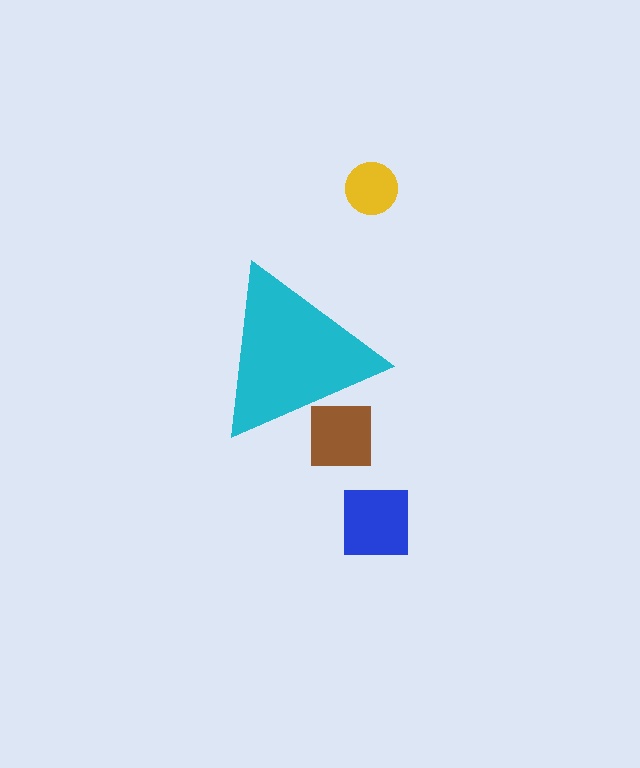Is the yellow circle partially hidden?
No, the yellow circle is fully visible.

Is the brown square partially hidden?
Yes, the brown square is partially hidden behind the cyan triangle.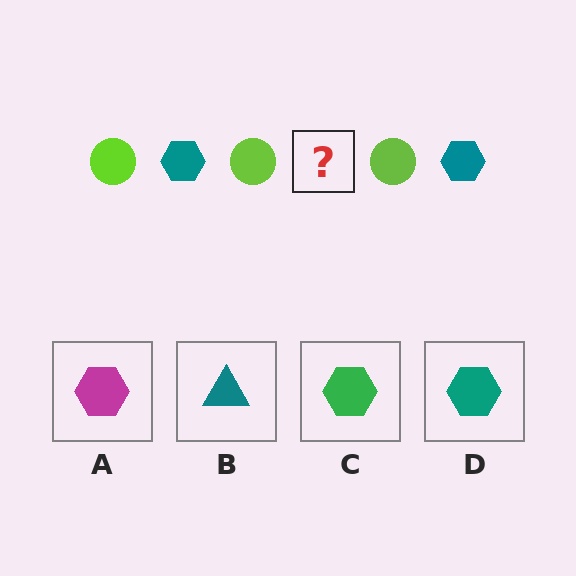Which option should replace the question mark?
Option D.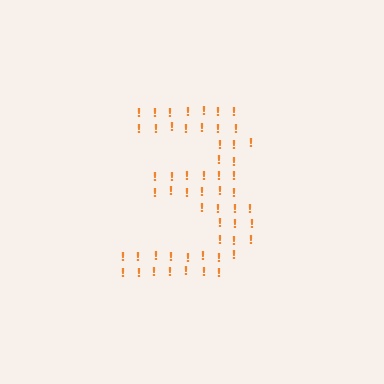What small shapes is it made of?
It is made of small exclamation marks.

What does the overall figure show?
The overall figure shows the digit 3.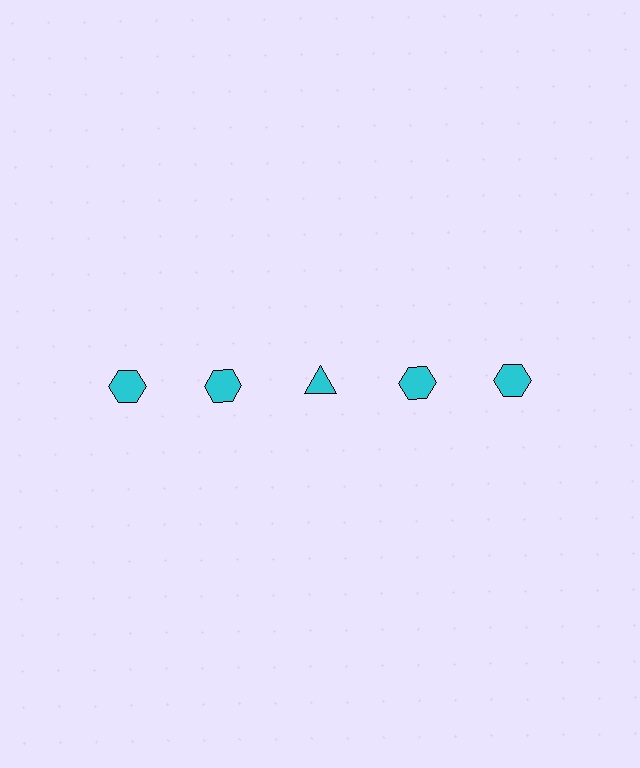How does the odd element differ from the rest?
It has a different shape: triangle instead of hexagon.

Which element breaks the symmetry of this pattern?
The cyan triangle in the top row, center column breaks the symmetry. All other shapes are cyan hexagons.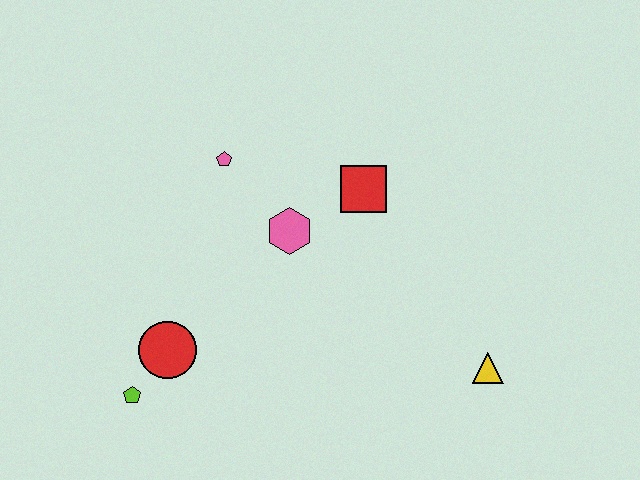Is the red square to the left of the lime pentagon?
No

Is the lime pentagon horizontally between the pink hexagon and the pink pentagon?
No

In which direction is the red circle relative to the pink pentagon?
The red circle is below the pink pentagon.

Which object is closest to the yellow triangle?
The red square is closest to the yellow triangle.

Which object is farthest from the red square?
The lime pentagon is farthest from the red square.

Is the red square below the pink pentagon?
Yes